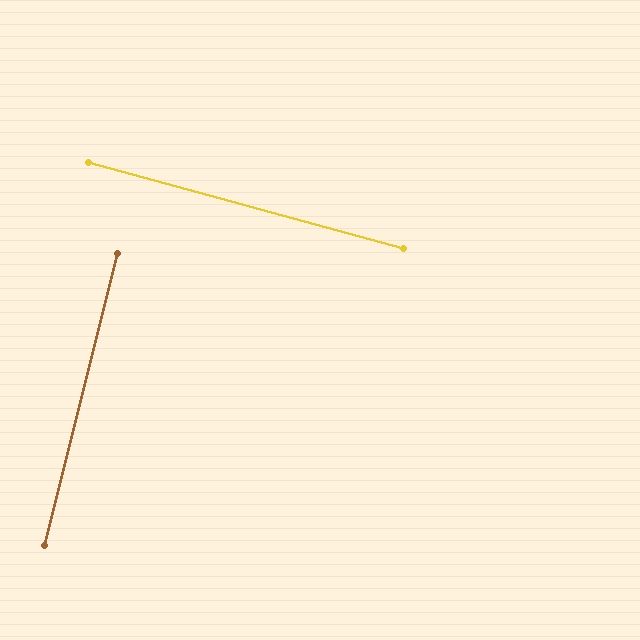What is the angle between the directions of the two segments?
Approximately 89 degrees.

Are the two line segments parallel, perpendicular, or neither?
Perpendicular — they meet at approximately 89°.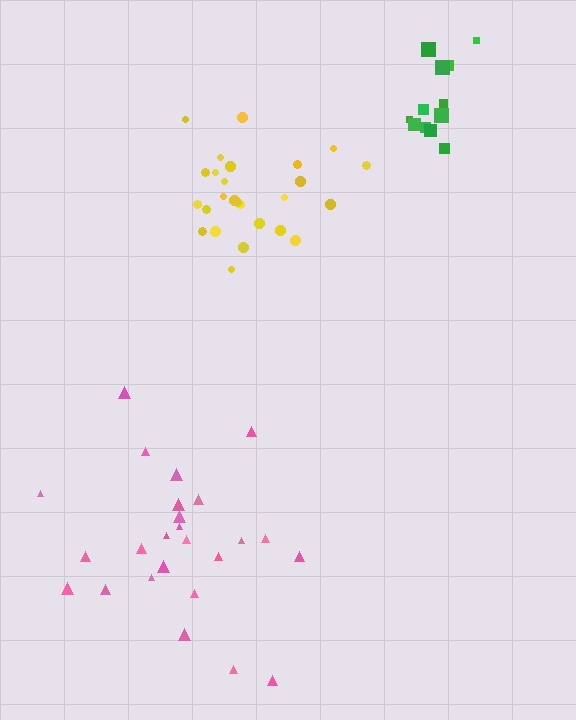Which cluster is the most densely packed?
Yellow.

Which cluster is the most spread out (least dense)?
Pink.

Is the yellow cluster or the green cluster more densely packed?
Yellow.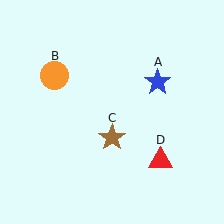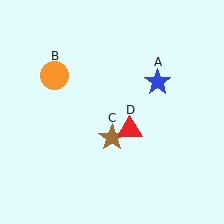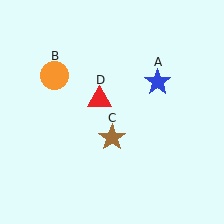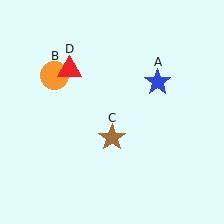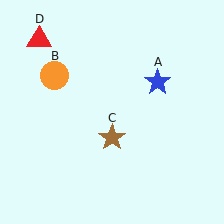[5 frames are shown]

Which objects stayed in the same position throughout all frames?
Blue star (object A) and orange circle (object B) and brown star (object C) remained stationary.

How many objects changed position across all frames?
1 object changed position: red triangle (object D).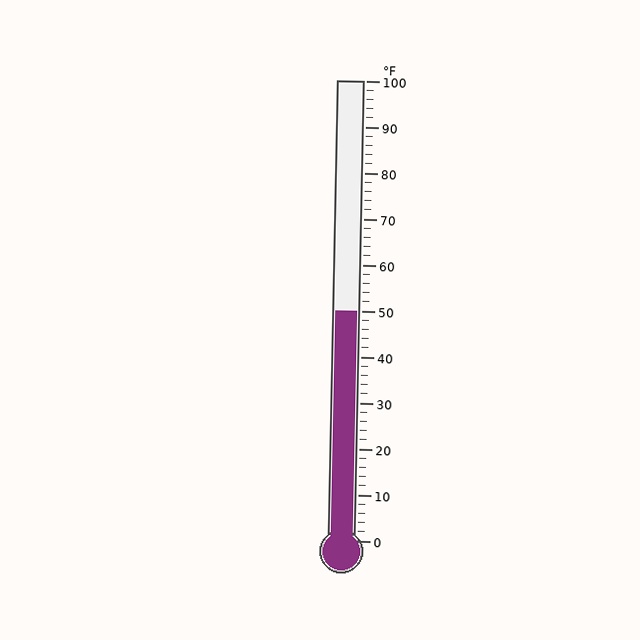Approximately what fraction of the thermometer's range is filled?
The thermometer is filled to approximately 50% of its range.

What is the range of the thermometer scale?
The thermometer scale ranges from 0°F to 100°F.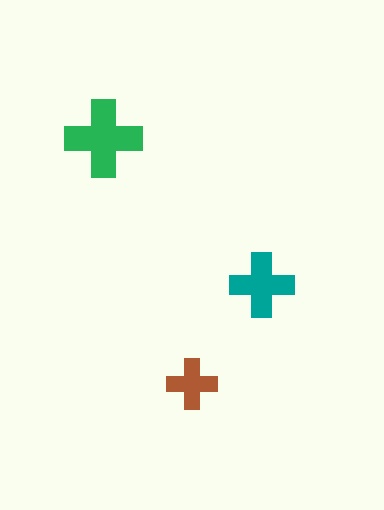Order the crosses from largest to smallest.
the green one, the teal one, the brown one.